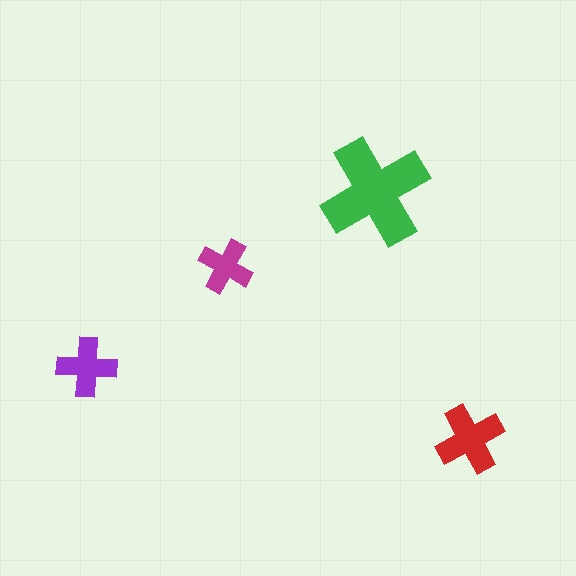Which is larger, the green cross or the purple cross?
The green one.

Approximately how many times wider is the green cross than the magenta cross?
About 2 times wider.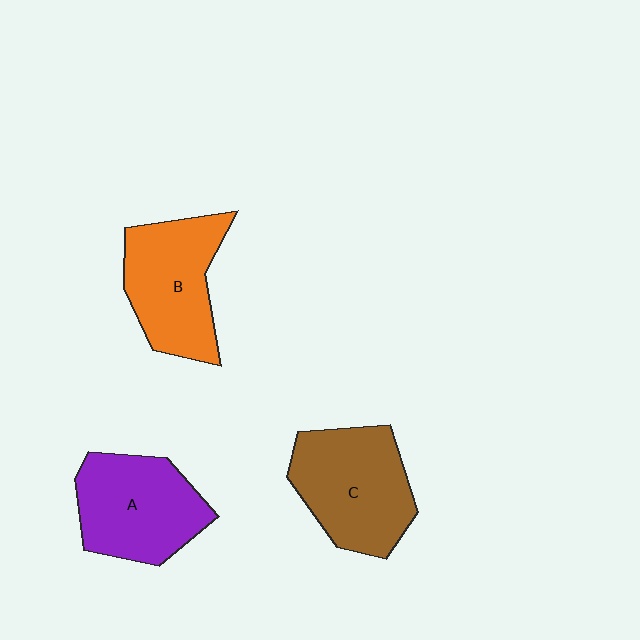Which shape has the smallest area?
Shape B (orange).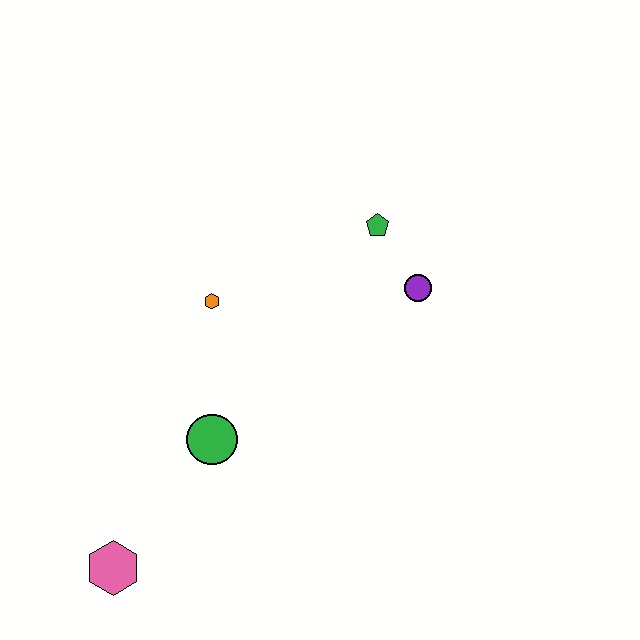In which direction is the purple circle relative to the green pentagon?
The purple circle is below the green pentagon.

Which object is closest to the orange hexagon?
The green circle is closest to the orange hexagon.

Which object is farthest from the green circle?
The green pentagon is farthest from the green circle.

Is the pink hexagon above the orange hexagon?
No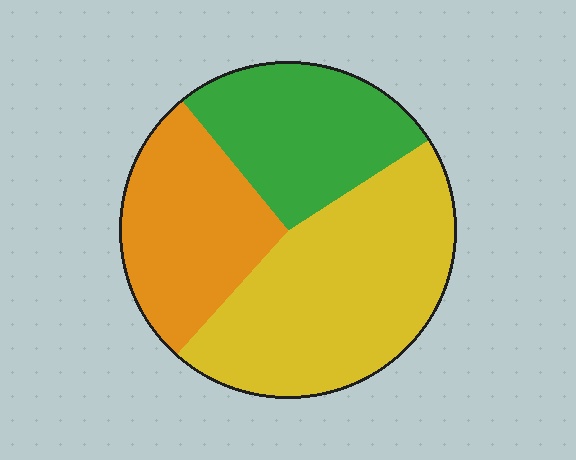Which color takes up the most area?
Yellow, at roughly 45%.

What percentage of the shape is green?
Green covers about 25% of the shape.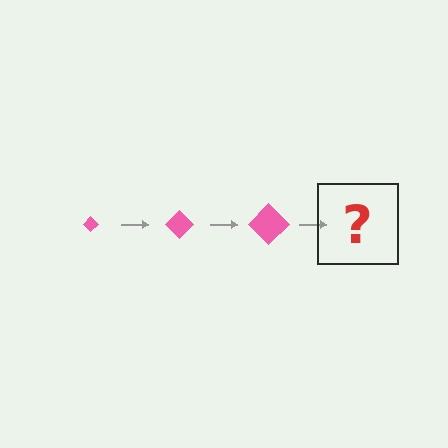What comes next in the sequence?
The next element should be a pink diamond, larger than the previous one.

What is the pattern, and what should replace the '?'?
The pattern is that the diamond gets progressively larger each step. The '?' should be a pink diamond, larger than the previous one.